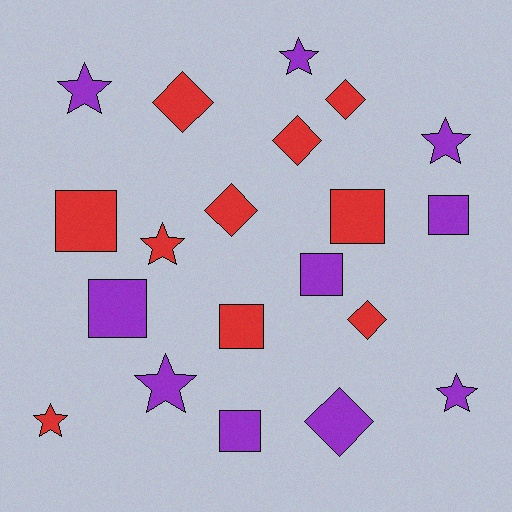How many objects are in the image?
There are 20 objects.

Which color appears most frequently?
Purple, with 10 objects.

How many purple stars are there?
There are 5 purple stars.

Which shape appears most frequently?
Star, with 7 objects.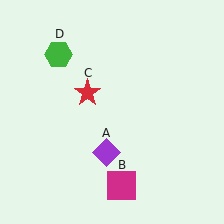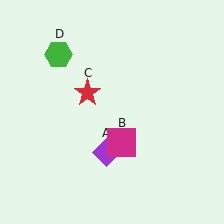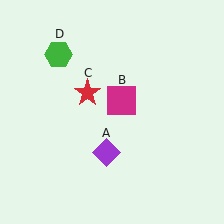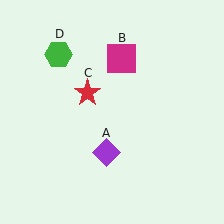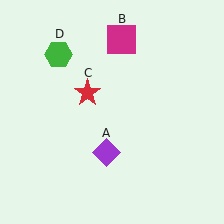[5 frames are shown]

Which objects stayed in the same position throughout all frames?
Purple diamond (object A) and red star (object C) and green hexagon (object D) remained stationary.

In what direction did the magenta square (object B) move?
The magenta square (object B) moved up.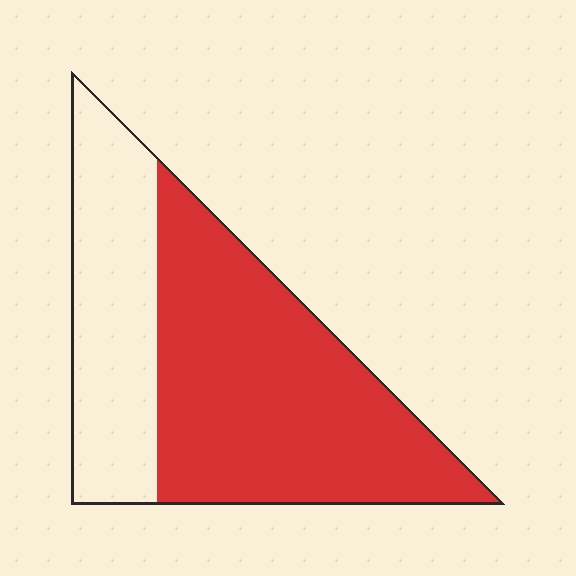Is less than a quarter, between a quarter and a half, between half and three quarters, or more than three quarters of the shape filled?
Between half and three quarters.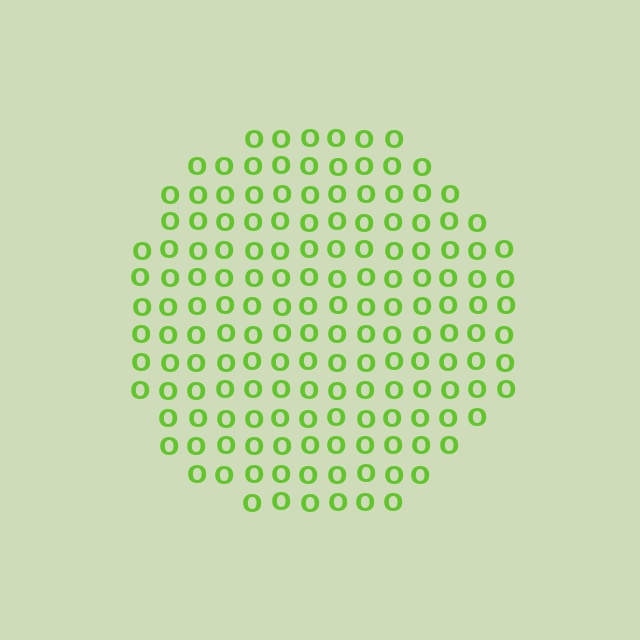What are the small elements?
The small elements are letter O's.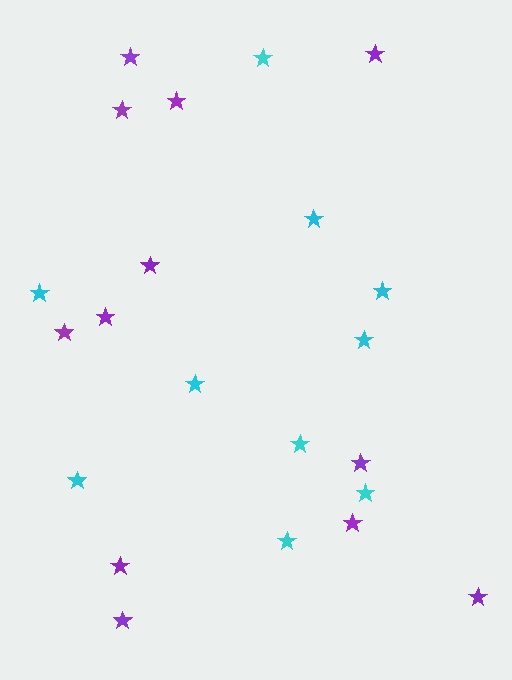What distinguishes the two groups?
There are 2 groups: one group of purple stars (12) and one group of cyan stars (10).